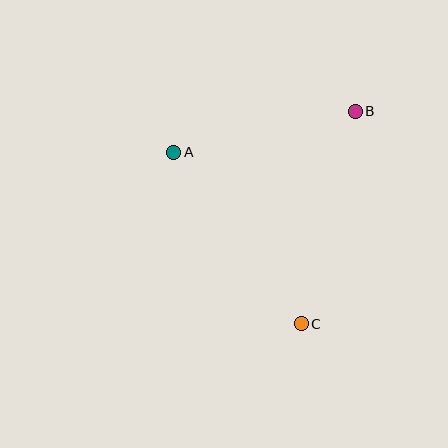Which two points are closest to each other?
Points A and B are closest to each other.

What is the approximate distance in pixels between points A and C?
The distance between A and C is approximately 214 pixels.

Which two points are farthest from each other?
Points B and C are farthest from each other.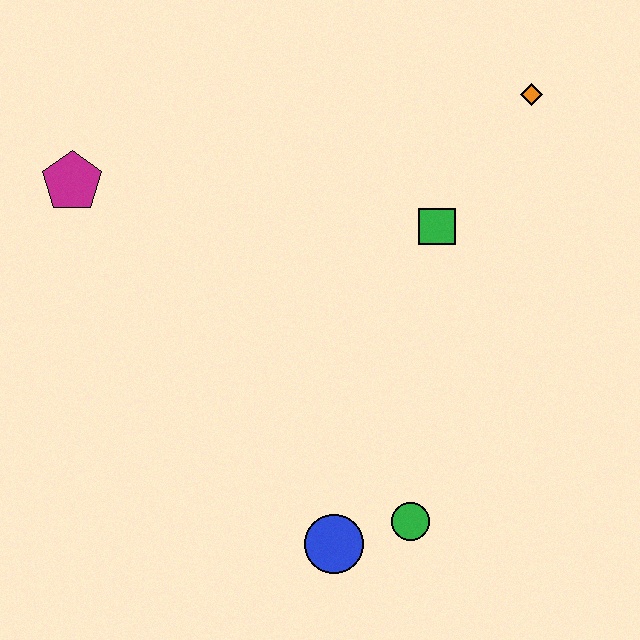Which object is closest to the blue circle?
The green circle is closest to the blue circle.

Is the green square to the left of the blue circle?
No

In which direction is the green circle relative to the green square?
The green circle is below the green square.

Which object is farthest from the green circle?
The magenta pentagon is farthest from the green circle.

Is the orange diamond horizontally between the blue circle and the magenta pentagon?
No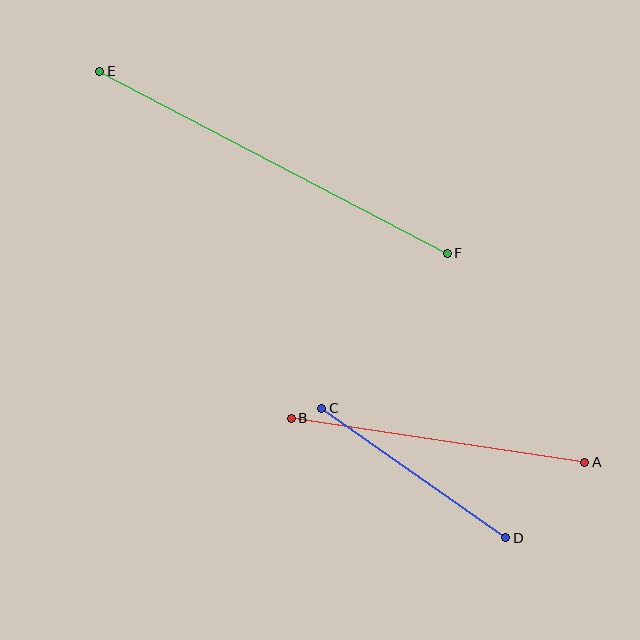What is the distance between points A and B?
The distance is approximately 297 pixels.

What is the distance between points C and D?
The distance is approximately 225 pixels.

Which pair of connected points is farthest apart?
Points E and F are farthest apart.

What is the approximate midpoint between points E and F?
The midpoint is at approximately (274, 162) pixels.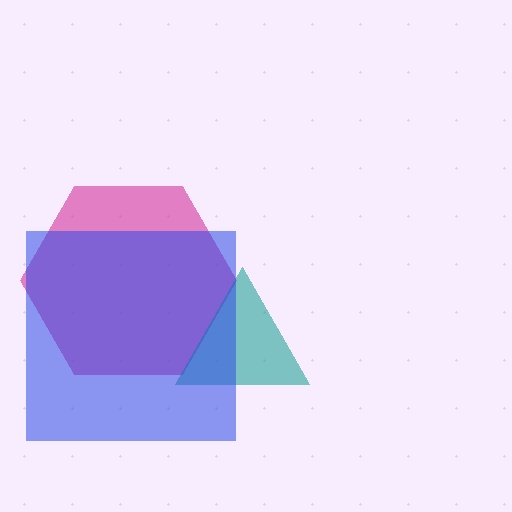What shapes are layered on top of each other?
The layered shapes are: a magenta hexagon, a teal triangle, a blue square.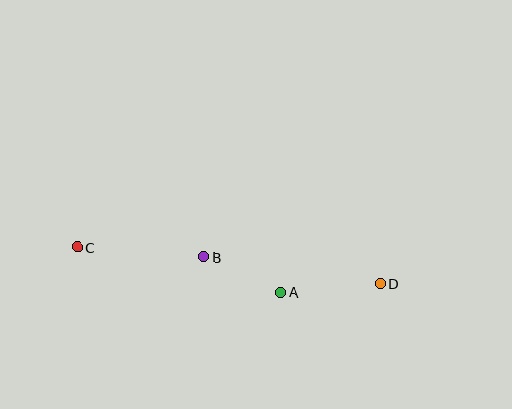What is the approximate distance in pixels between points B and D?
The distance between B and D is approximately 179 pixels.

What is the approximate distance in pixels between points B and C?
The distance between B and C is approximately 127 pixels.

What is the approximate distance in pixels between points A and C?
The distance between A and C is approximately 208 pixels.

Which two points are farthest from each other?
Points C and D are farthest from each other.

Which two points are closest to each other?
Points A and B are closest to each other.